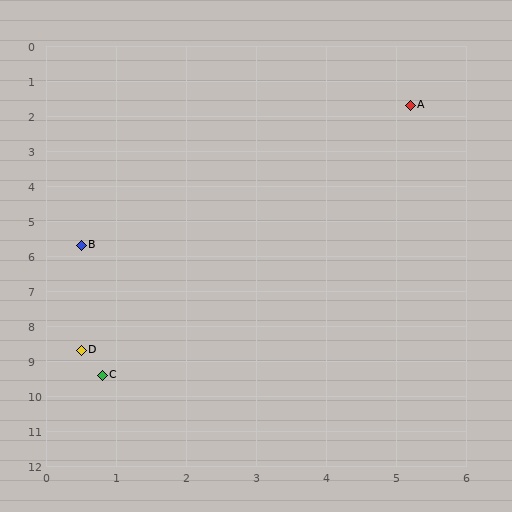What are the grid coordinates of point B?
Point B is at approximately (0.5, 5.7).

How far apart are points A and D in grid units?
Points A and D are about 8.4 grid units apart.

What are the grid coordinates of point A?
Point A is at approximately (5.2, 1.7).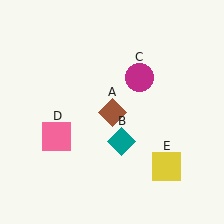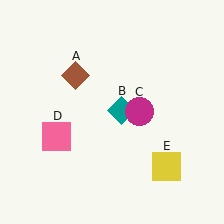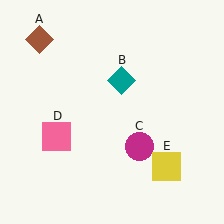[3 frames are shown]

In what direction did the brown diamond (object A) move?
The brown diamond (object A) moved up and to the left.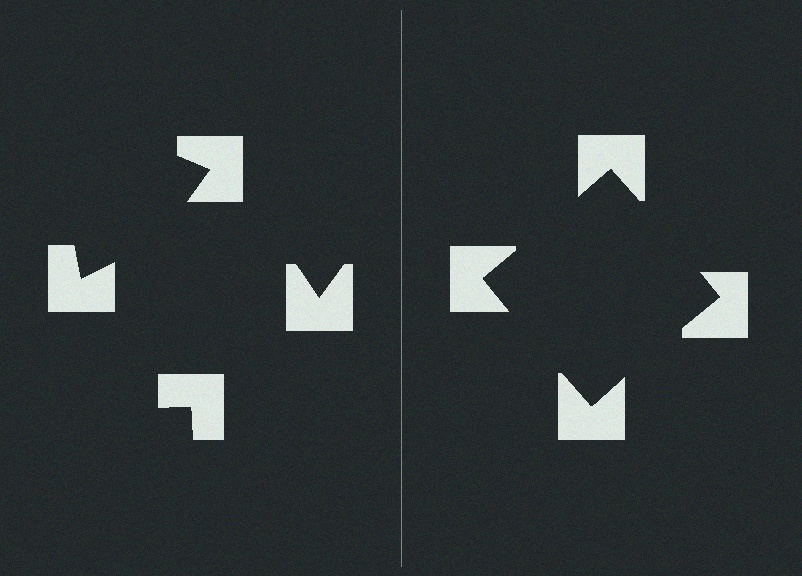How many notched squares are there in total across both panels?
8 — 4 on each side.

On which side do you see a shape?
An illusory square appears on the right side. On the left side the wedge cuts are rotated, so no coherent shape forms.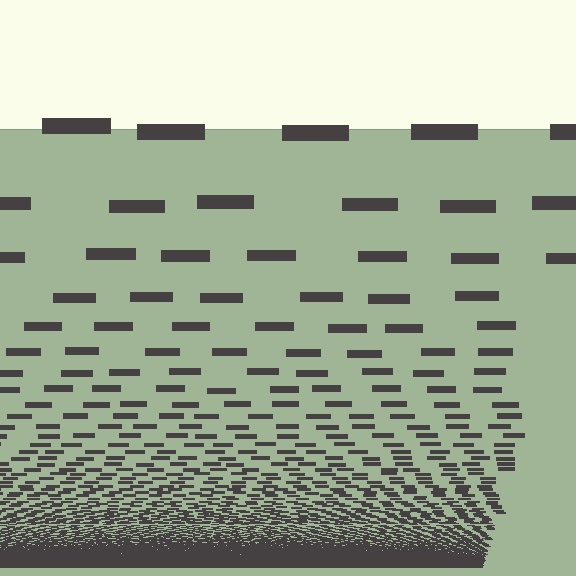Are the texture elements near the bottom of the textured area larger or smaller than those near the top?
Smaller. The gradient is inverted — elements near the bottom are smaller and denser.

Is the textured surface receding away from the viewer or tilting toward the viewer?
The surface appears to tilt toward the viewer. Texture elements get larger and sparser toward the top.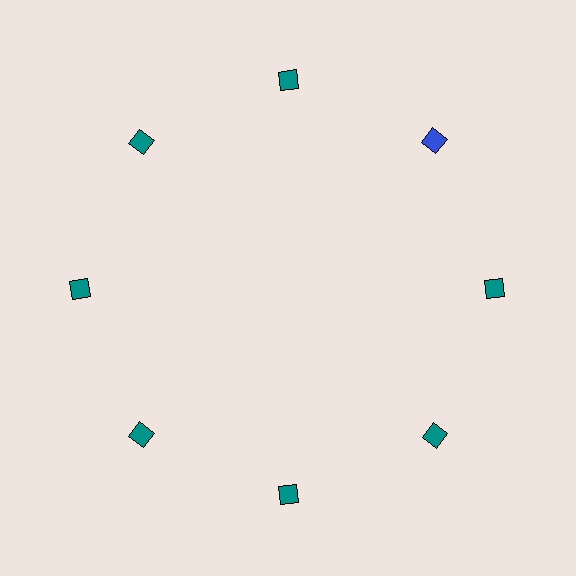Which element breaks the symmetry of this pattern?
The blue diamond at roughly the 2 o'clock position breaks the symmetry. All other shapes are teal diamonds.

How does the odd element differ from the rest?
It has a different color: blue instead of teal.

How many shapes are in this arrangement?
There are 8 shapes arranged in a ring pattern.